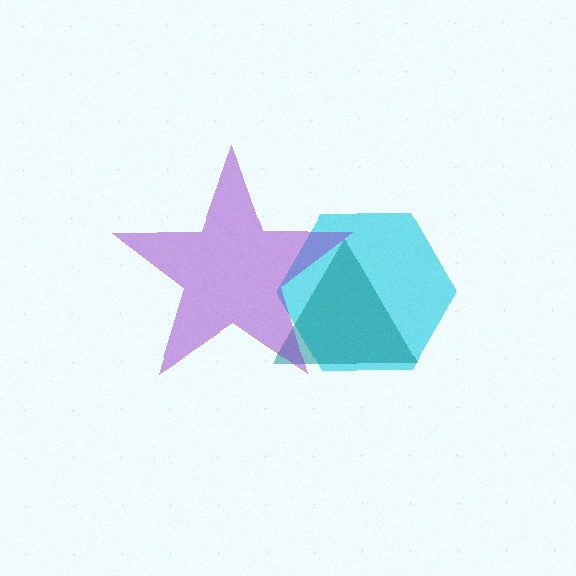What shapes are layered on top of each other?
The layered shapes are: a cyan hexagon, a teal triangle, a purple star.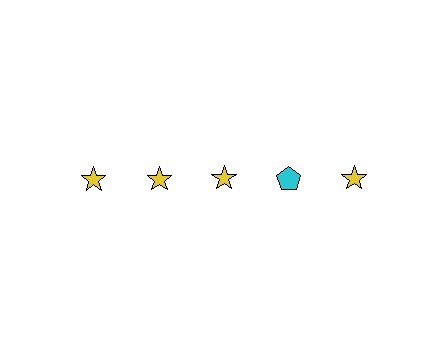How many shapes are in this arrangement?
There are 5 shapes arranged in a grid pattern.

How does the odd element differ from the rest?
It differs in both color (cyan instead of yellow) and shape (pentagon instead of star).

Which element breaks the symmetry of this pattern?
The cyan pentagon in the top row, second from right column breaks the symmetry. All other shapes are yellow stars.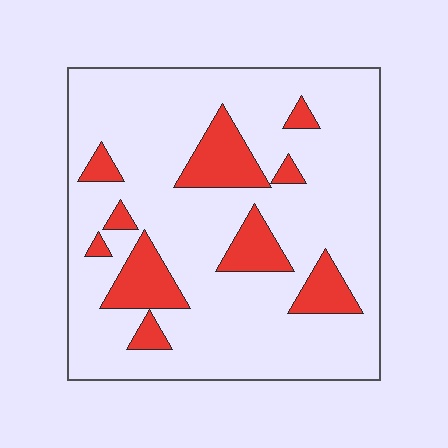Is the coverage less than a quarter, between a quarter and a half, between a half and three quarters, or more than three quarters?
Less than a quarter.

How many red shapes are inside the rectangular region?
10.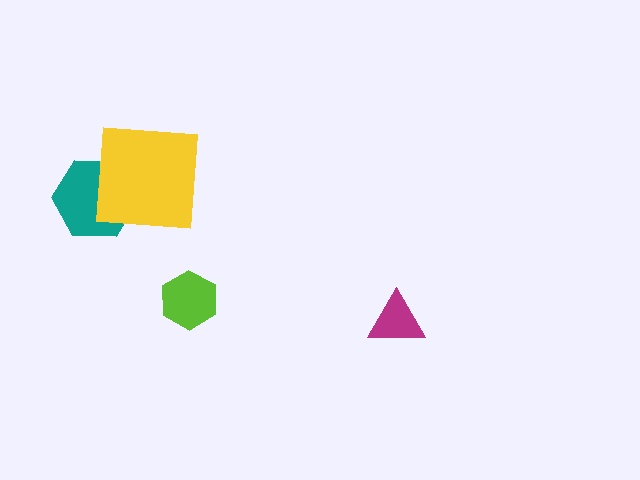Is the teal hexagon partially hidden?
Yes, it is partially covered by another shape.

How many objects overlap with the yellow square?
1 object overlaps with the yellow square.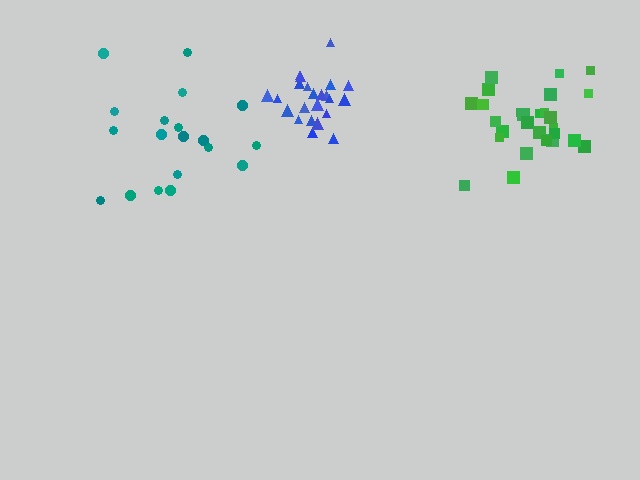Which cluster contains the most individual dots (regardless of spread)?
Green (28).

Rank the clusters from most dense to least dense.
blue, green, teal.